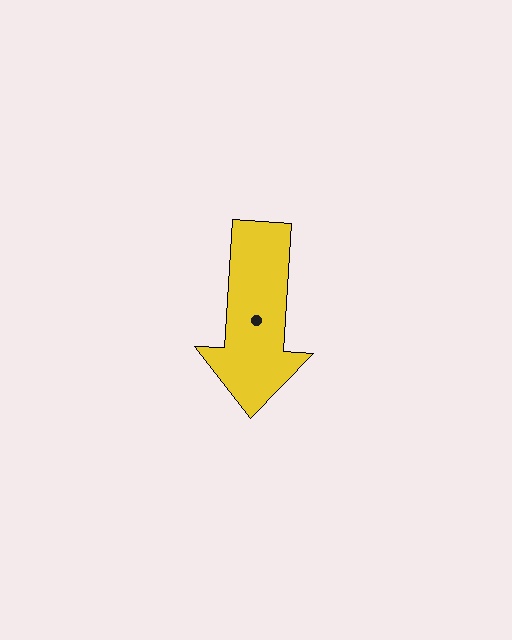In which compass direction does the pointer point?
South.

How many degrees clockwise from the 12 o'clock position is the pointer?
Approximately 183 degrees.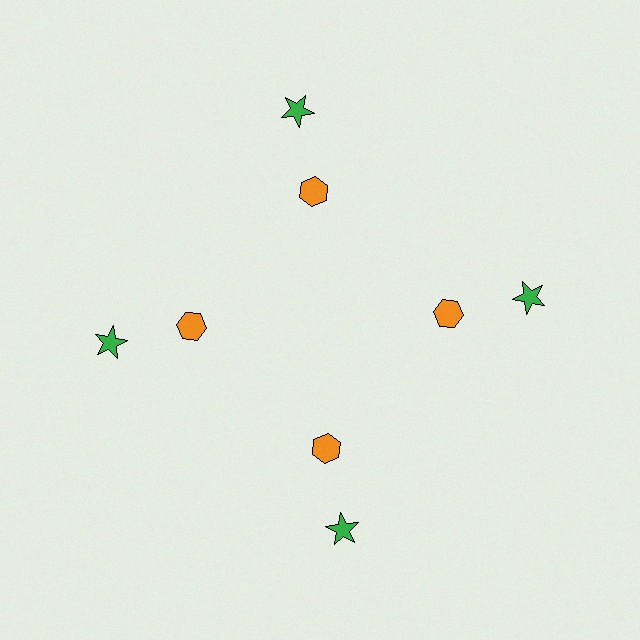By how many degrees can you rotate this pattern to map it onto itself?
The pattern maps onto itself every 90 degrees of rotation.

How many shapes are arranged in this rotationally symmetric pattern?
There are 8 shapes, arranged in 4 groups of 2.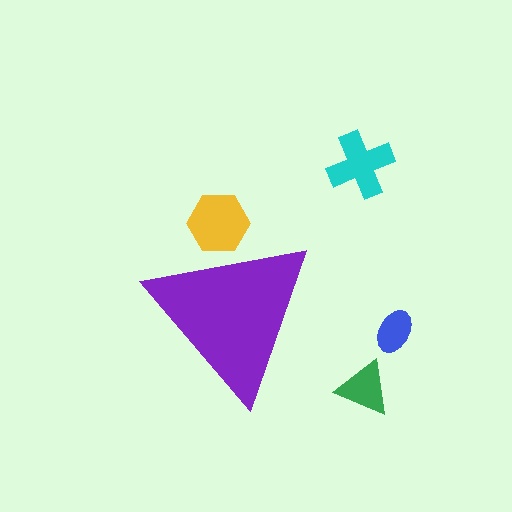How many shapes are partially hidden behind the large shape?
1 shape is partially hidden.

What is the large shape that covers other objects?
A purple triangle.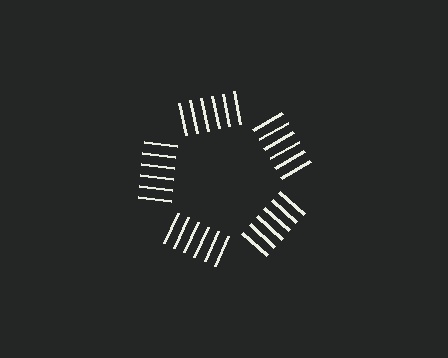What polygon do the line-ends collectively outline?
An illusory pentagon — the line segments terminate on its edges but no continuous stroke is drawn.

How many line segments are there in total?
30 — 6 along each of the 5 edges.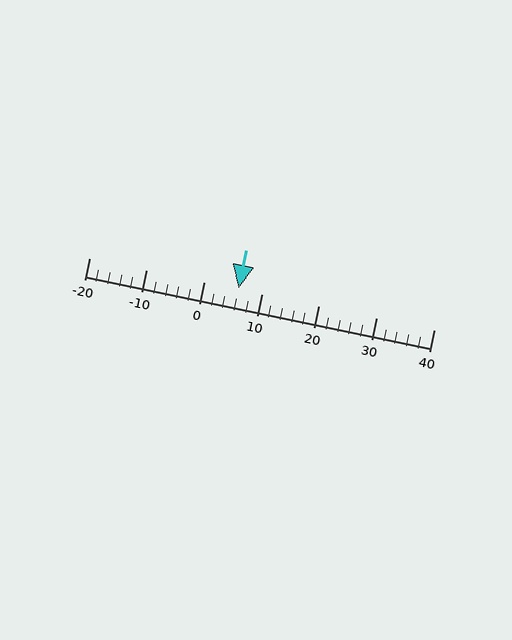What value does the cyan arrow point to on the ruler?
The cyan arrow points to approximately 6.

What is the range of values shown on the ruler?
The ruler shows values from -20 to 40.